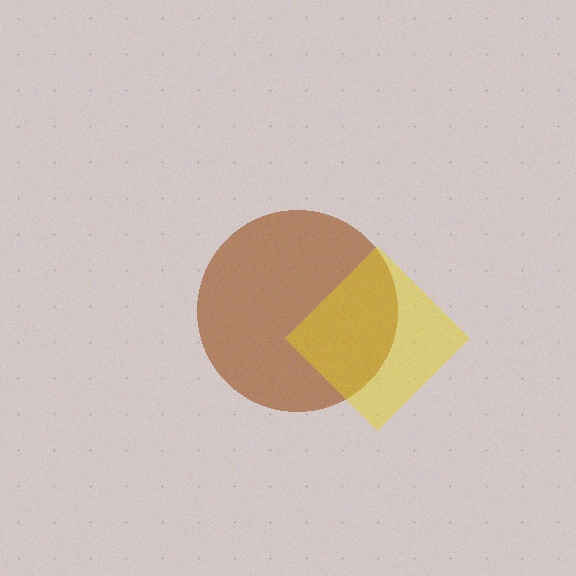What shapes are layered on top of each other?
The layered shapes are: a brown circle, a yellow diamond.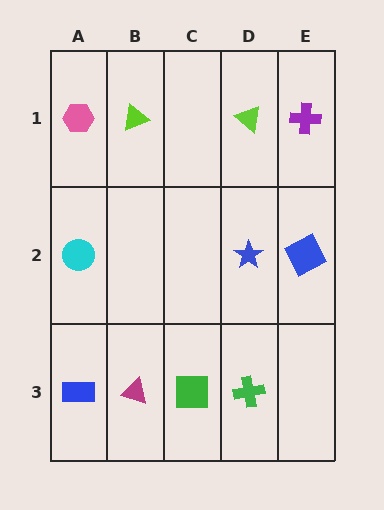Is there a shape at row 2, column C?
No, that cell is empty.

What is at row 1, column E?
A purple cross.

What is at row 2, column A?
A cyan circle.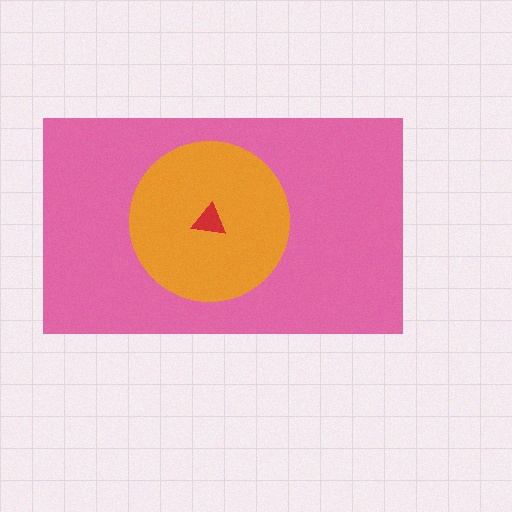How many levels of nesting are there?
3.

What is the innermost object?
The red triangle.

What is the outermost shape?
The pink rectangle.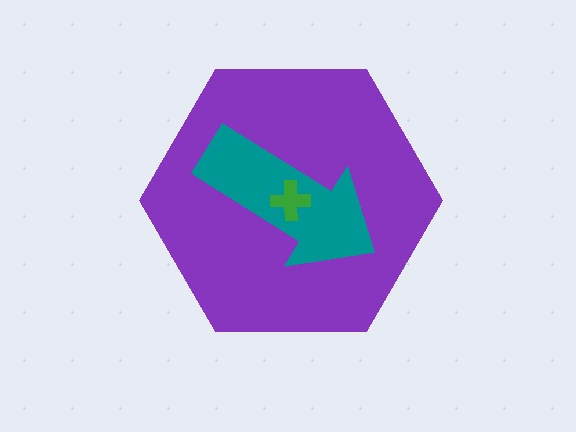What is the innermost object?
The green cross.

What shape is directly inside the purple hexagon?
The teal arrow.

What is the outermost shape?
The purple hexagon.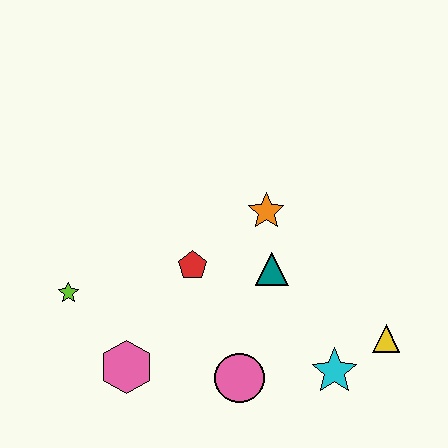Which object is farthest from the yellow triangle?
The lime star is farthest from the yellow triangle.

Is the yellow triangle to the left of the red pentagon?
No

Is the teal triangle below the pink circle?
No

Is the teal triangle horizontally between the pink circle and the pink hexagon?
No